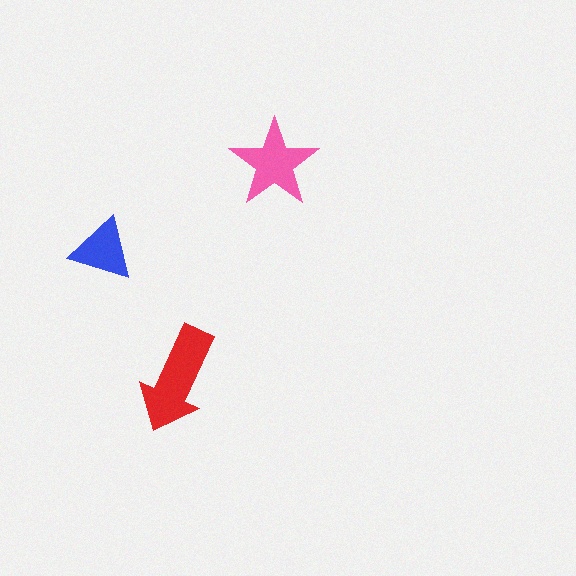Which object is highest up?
The pink star is topmost.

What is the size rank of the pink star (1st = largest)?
2nd.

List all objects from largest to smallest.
The red arrow, the pink star, the blue triangle.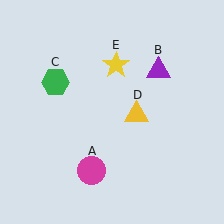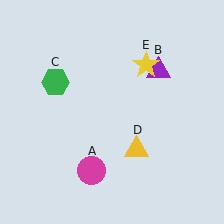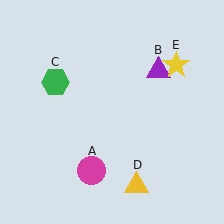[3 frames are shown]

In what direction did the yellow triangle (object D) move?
The yellow triangle (object D) moved down.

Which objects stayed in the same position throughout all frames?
Magenta circle (object A) and purple triangle (object B) and green hexagon (object C) remained stationary.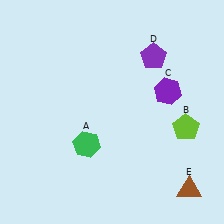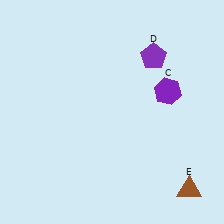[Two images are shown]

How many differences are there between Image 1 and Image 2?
There are 2 differences between the two images.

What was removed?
The green hexagon (A), the lime pentagon (B) were removed in Image 2.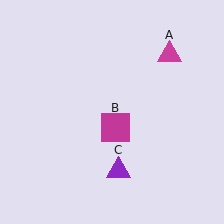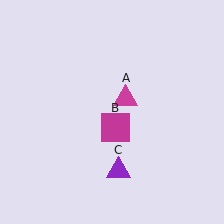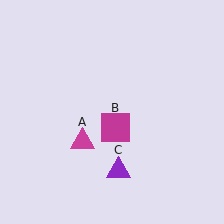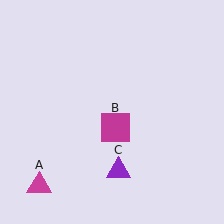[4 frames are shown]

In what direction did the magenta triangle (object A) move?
The magenta triangle (object A) moved down and to the left.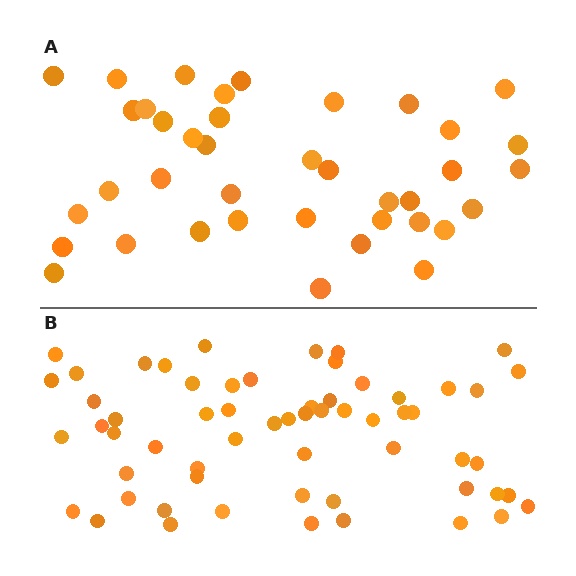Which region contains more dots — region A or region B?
Region B (the bottom region) has more dots.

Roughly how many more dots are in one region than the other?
Region B has approximately 20 more dots than region A.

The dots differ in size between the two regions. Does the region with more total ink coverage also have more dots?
No. Region A has more total ink coverage because its dots are larger, but region B actually contains more individual dots. Total area can be misleading — the number of items is what matters here.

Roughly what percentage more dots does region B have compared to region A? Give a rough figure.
About 55% more.